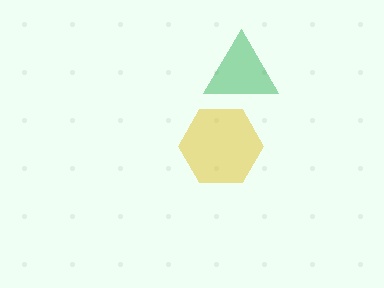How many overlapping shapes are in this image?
There are 2 overlapping shapes in the image.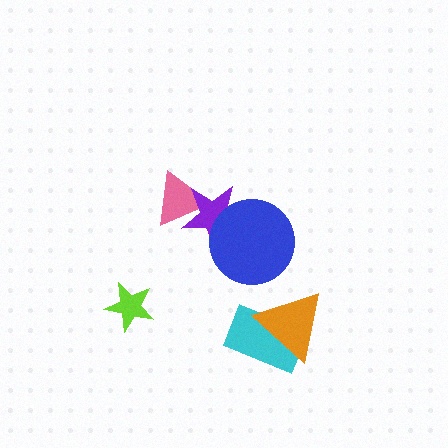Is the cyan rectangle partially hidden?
Yes, it is partially covered by another shape.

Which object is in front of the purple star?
The blue circle is in front of the purple star.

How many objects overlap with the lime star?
0 objects overlap with the lime star.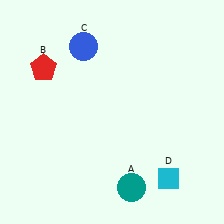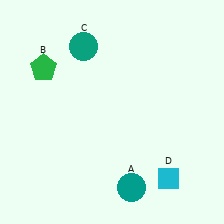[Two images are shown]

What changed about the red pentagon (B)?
In Image 1, B is red. In Image 2, it changed to green.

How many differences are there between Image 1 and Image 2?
There are 2 differences between the two images.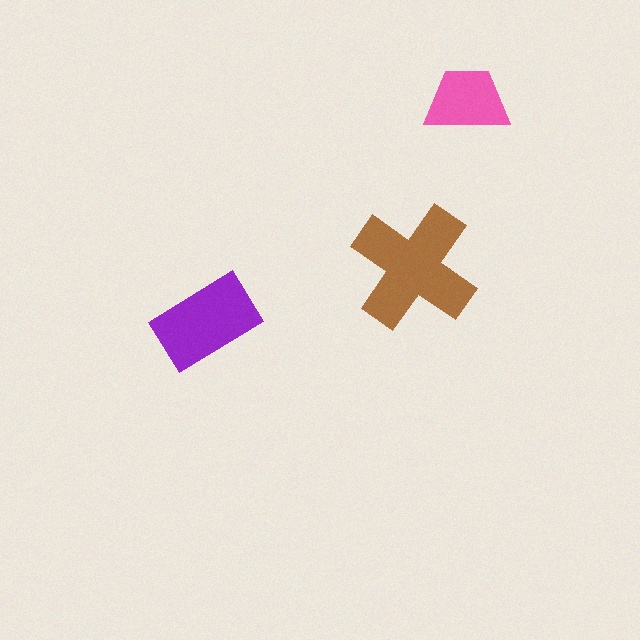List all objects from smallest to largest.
The pink trapezoid, the purple rectangle, the brown cross.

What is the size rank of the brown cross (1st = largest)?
1st.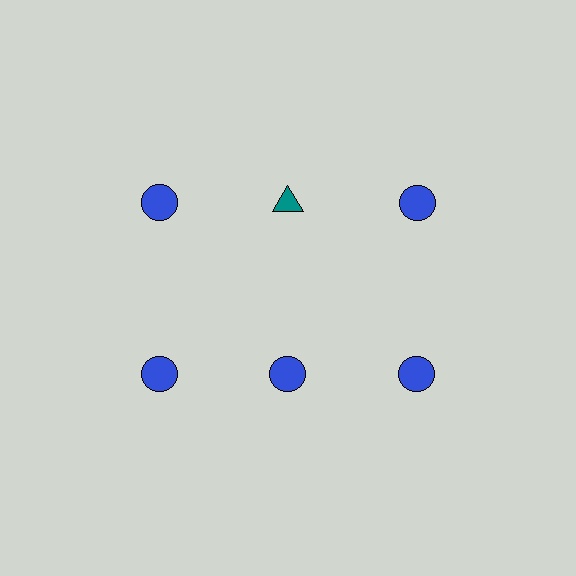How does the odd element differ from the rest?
It differs in both color (teal instead of blue) and shape (triangle instead of circle).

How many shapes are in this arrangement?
There are 6 shapes arranged in a grid pattern.